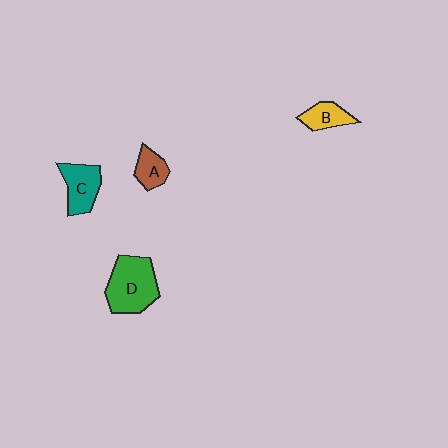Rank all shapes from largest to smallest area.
From largest to smallest: D (green), C (teal), B (yellow), A (brown).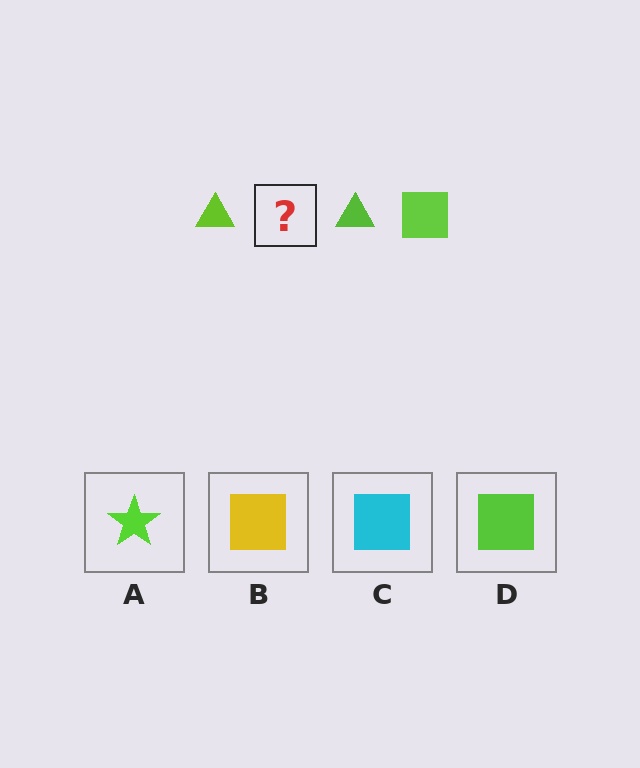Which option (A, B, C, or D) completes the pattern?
D.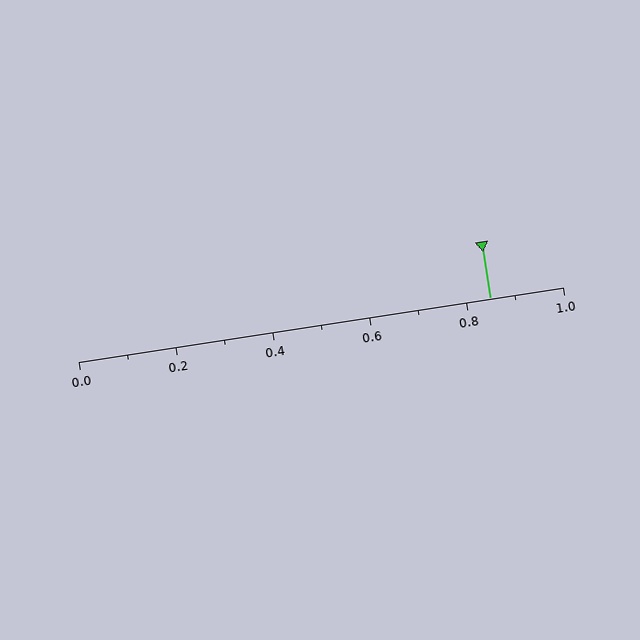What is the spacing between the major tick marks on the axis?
The major ticks are spaced 0.2 apart.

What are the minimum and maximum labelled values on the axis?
The axis runs from 0.0 to 1.0.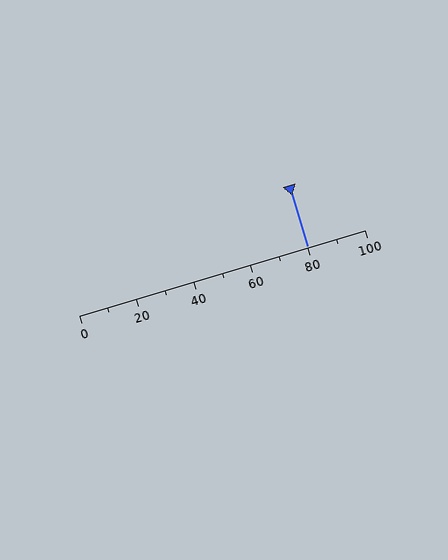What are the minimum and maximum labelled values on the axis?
The axis runs from 0 to 100.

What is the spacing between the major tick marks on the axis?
The major ticks are spaced 20 apart.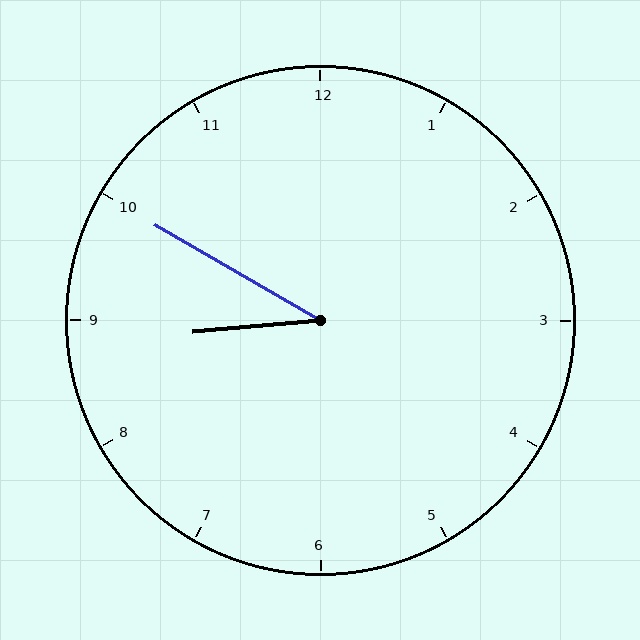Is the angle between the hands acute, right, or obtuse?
It is acute.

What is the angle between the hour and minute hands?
Approximately 35 degrees.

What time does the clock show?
8:50.